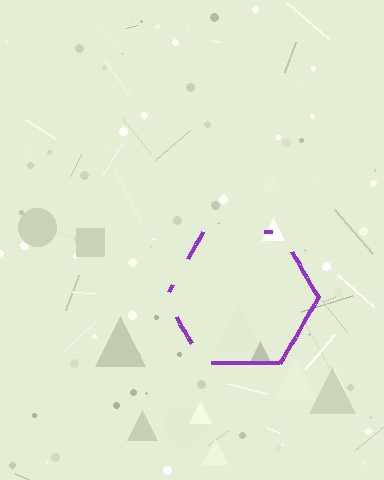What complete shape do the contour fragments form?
The contour fragments form a hexagon.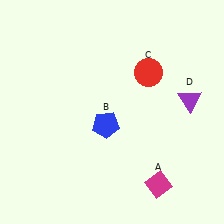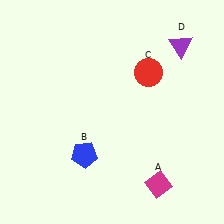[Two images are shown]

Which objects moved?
The objects that moved are: the blue pentagon (B), the purple triangle (D).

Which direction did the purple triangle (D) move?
The purple triangle (D) moved up.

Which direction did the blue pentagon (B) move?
The blue pentagon (B) moved down.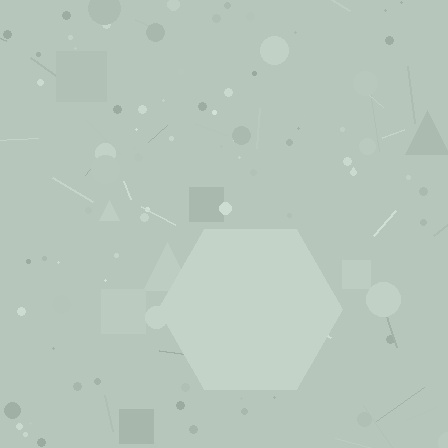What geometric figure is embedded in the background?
A hexagon is embedded in the background.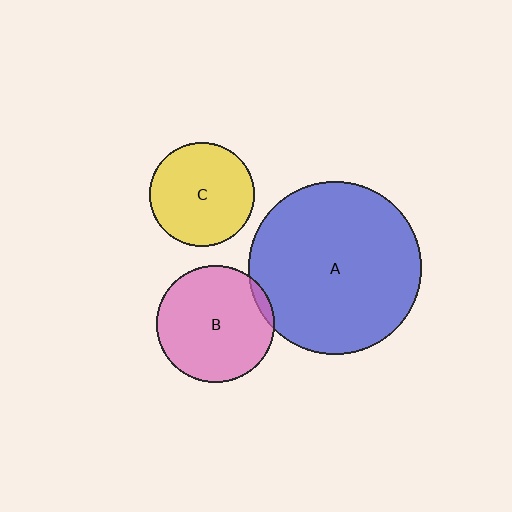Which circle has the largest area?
Circle A (blue).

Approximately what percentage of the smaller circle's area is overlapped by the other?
Approximately 5%.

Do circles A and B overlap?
Yes.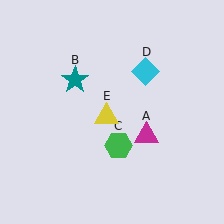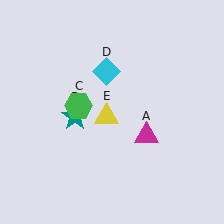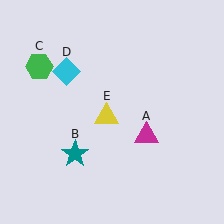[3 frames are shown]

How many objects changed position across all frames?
3 objects changed position: teal star (object B), green hexagon (object C), cyan diamond (object D).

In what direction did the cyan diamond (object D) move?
The cyan diamond (object D) moved left.